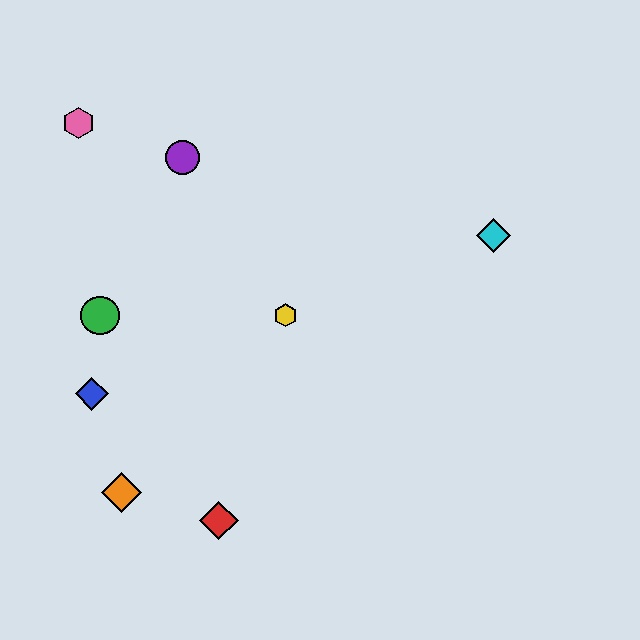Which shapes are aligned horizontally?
The green circle, the yellow hexagon are aligned horizontally.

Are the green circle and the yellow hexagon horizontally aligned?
Yes, both are at y≈315.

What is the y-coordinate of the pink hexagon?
The pink hexagon is at y≈123.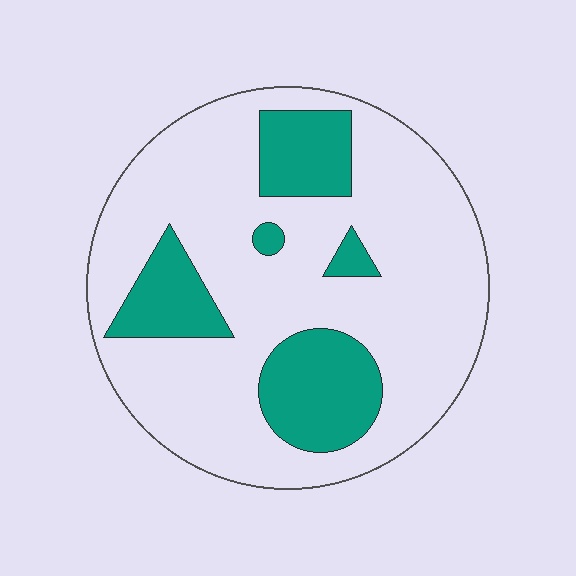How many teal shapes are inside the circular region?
5.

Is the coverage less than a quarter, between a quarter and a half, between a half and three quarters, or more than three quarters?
Less than a quarter.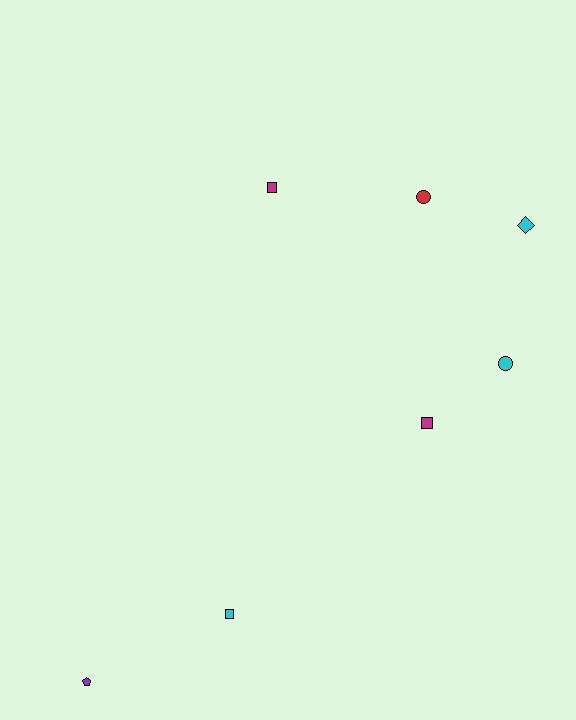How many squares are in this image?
There are 3 squares.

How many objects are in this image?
There are 7 objects.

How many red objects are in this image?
There is 1 red object.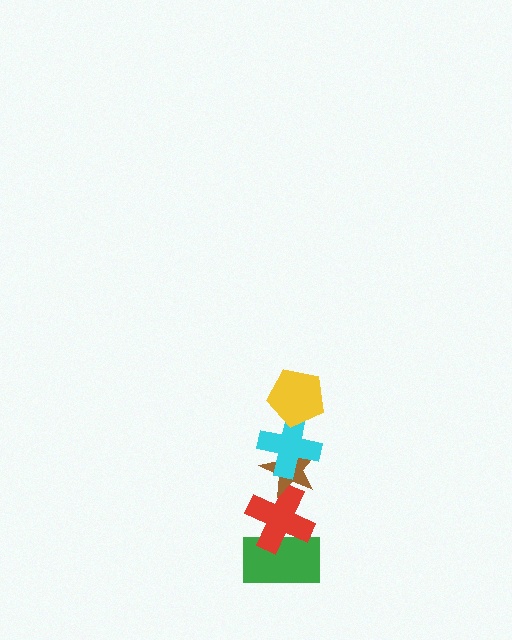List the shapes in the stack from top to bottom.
From top to bottom: the yellow pentagon, the cyan cross, the brown star, the red cross, the green rectangle.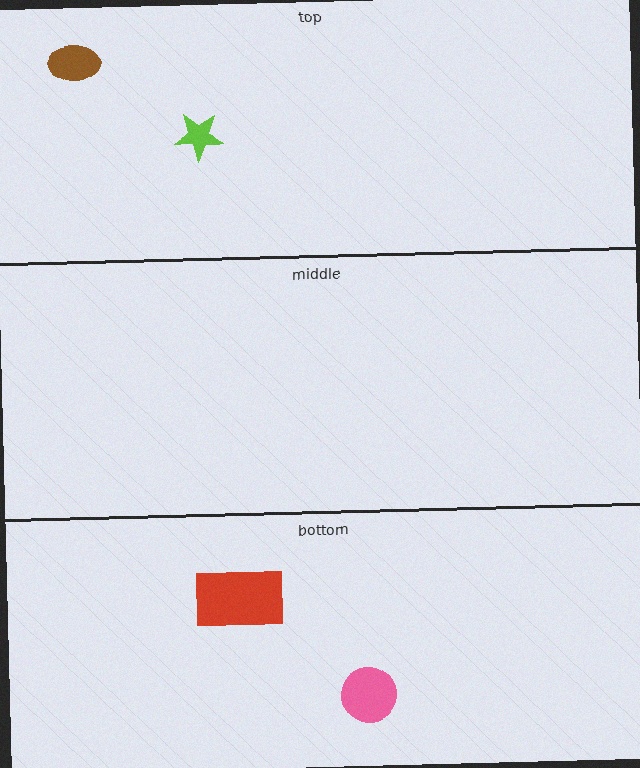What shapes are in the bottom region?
The pink circle, the red rectangle.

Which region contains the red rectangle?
The bottom region.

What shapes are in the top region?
The brown ellipse, the lime star.